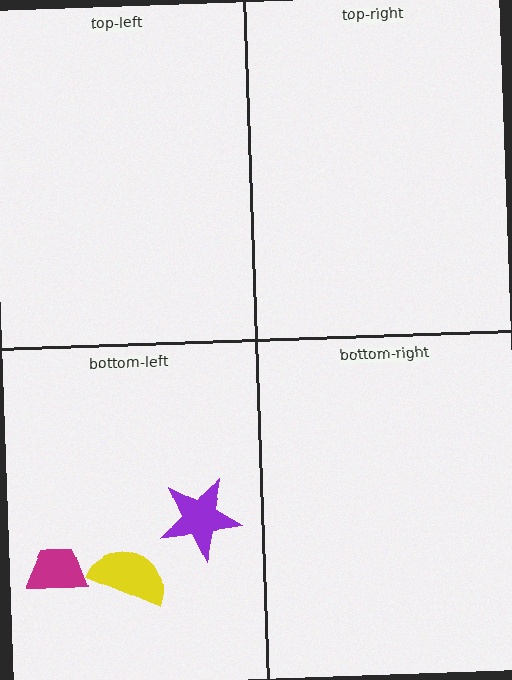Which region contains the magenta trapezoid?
The bottom-left region.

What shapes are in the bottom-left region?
The magenta trapezoid, the purple star, the yellow semicircle.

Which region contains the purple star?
The bottom-left region.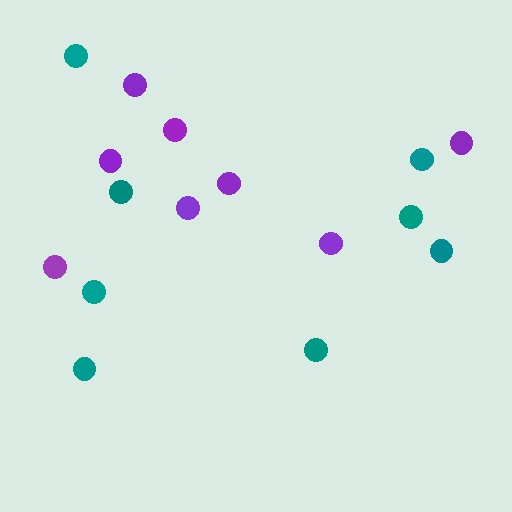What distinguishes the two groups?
There are 2 groups: one group of teal circles (8) and one group of purple circles (8).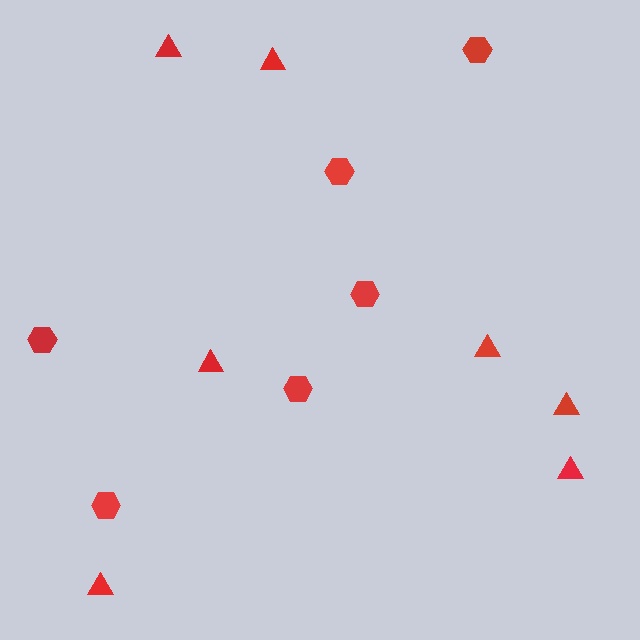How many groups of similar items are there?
There are 2 groups: one group of triangles (7) and one group of hexagons (6).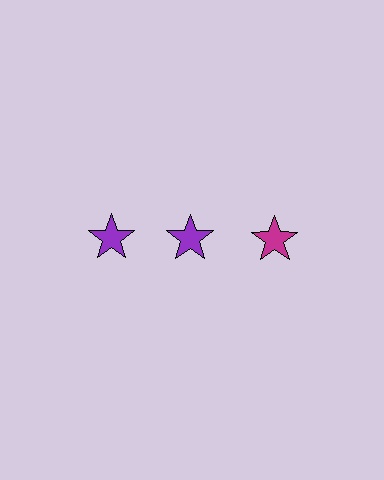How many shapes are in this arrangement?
There are 3 shapes arranged in a grid pattern.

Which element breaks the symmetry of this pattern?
The magenta star in the top row, center column breaks the symmetry. All other shapes are purple stars.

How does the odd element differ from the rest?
It has a different color: magenta instead of purple.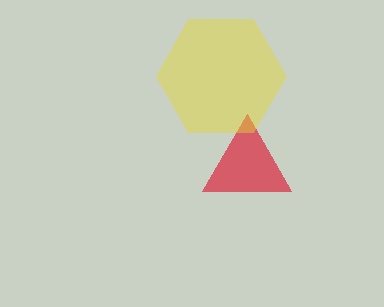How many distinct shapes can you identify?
There are 2 distinct shapes: a red triangle, a yellow hexagon.